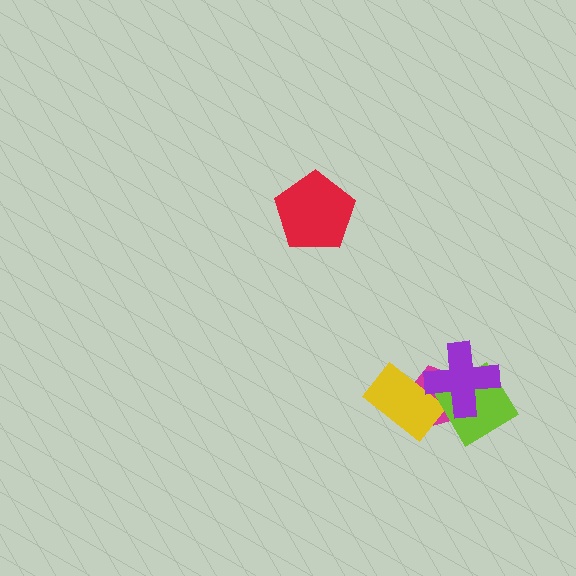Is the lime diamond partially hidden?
Yes, it is partially covered by another shape.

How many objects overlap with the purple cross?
3 objects overlap with the purple cross.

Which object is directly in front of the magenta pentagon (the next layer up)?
The yellow rectangle is directly in front of the magenta pentagon.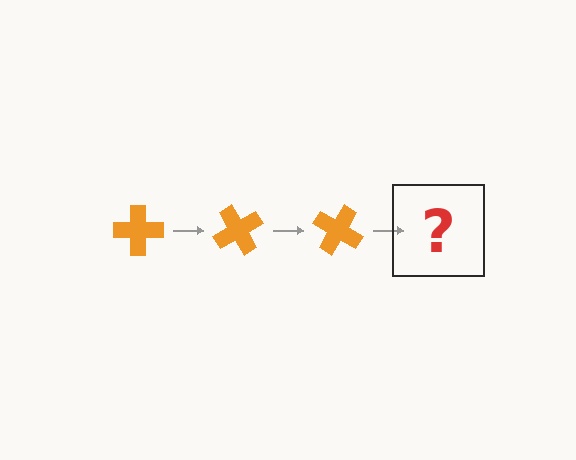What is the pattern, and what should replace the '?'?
The pattern is that the cross rotates 60 degrees each step. The '?' should be an orange cross rotated 180 degrees.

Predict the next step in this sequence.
The next step is an orange cross rotated 180 degrees.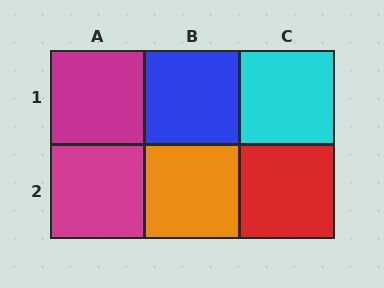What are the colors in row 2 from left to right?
Magenta, orange, red.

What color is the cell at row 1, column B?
Blue.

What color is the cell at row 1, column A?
Magenta.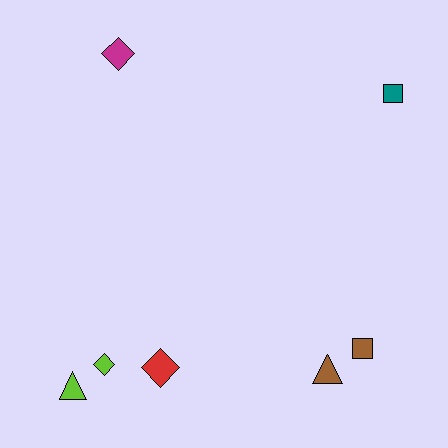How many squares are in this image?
There are 2 squares.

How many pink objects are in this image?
There are no pink objects.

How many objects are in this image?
There are 7 objects.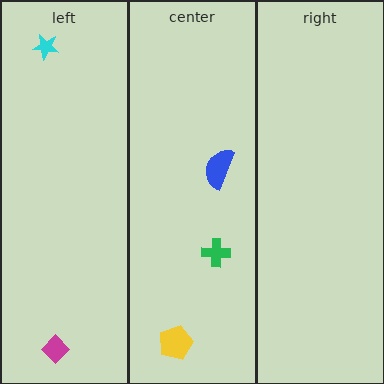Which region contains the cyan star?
The left region.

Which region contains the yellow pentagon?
The center region.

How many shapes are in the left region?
2.